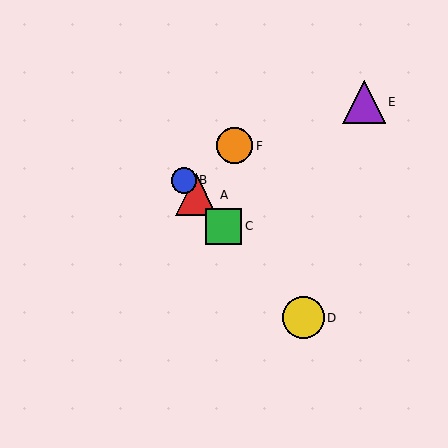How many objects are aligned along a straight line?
4 objects (A, B, C, D) are aligned along a straight line.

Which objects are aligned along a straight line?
Objects A, B, C, D are aligned along a straight line.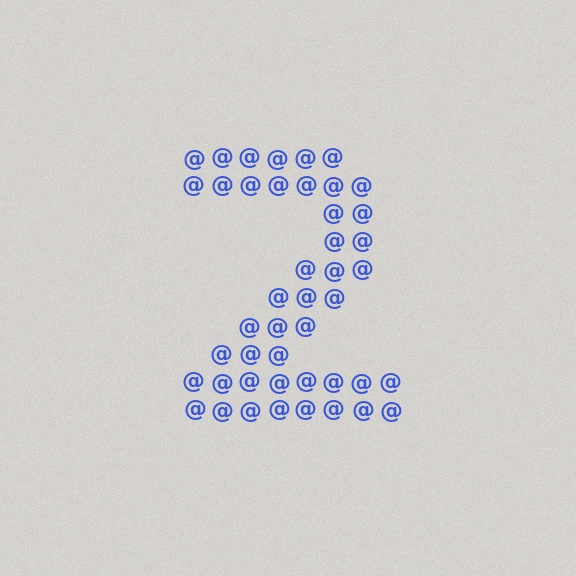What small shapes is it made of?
It is made of small at signs.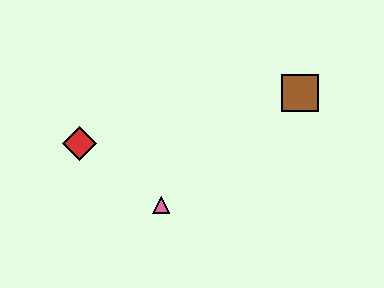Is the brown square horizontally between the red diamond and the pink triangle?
No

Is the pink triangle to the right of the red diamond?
Yes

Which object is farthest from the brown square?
The red diamond is farthest from the brown square.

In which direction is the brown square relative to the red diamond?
The brown square is to the right of the red diamond.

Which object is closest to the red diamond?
The pink triangle is closest to the red diamond.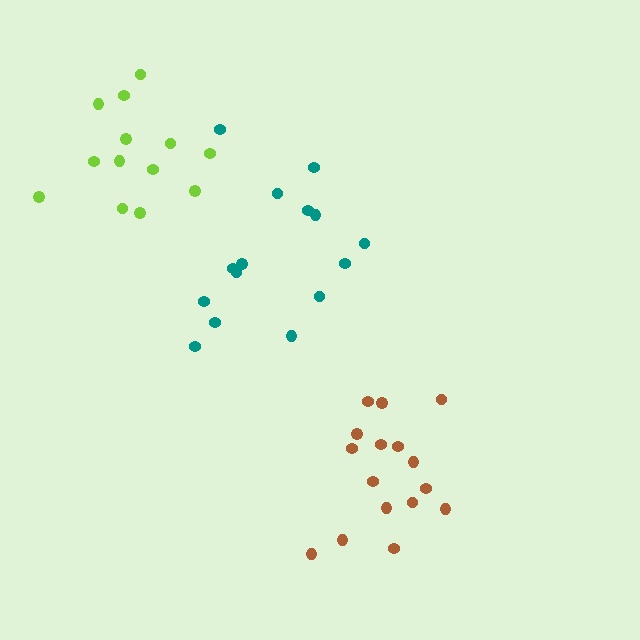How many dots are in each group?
Group 1: 15 dots, Group 2: 13 dots, Group 3: 16 dots (44 total).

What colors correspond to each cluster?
The clusters are colored: teal, lime, brown.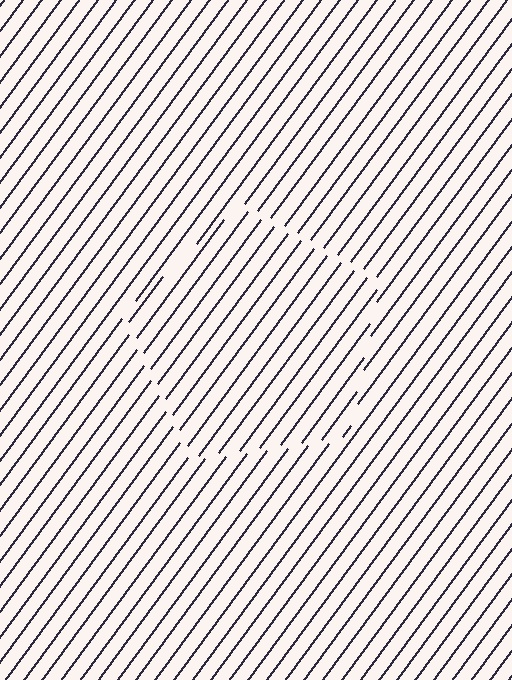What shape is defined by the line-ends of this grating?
An illusory pentagon. The interior of the shape contains the same grating, shifted by half a period — the contour is defined by the phase discontinuity where line-ends from the inner and outer gratings abut.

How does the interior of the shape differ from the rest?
The interior of the shape contains the same grating, shifted by half a period — the contour is defined by the phase discontinuity where line-ends from the inner and outer gratings abut.